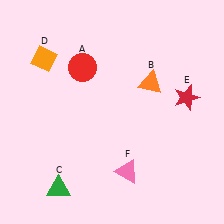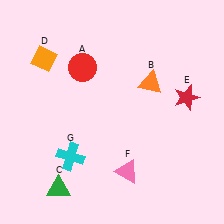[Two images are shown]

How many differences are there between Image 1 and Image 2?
There is 1 difference between the two images.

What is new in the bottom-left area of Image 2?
A cyan cross (G) was added in the bottom-left area of Image 2.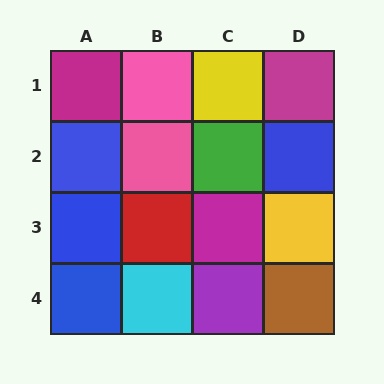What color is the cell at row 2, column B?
Pink.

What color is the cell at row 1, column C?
Yellow.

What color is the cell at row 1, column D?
Magenta.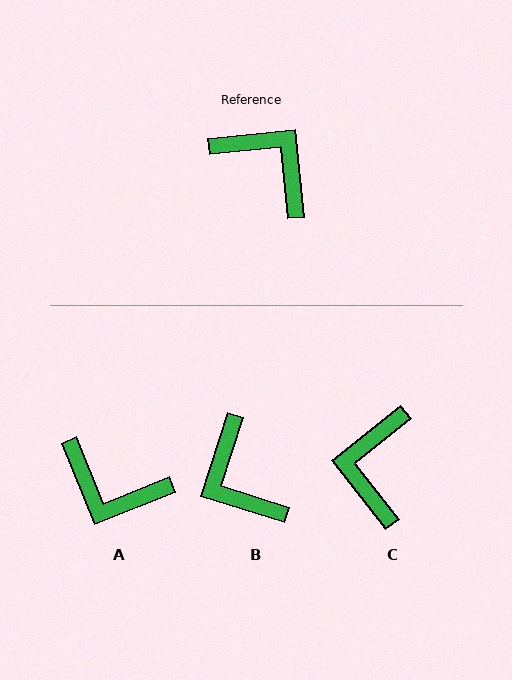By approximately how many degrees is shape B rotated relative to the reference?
Approximately 157 degrees counter-clockwise.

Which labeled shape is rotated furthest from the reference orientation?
A, about 164 degrees away.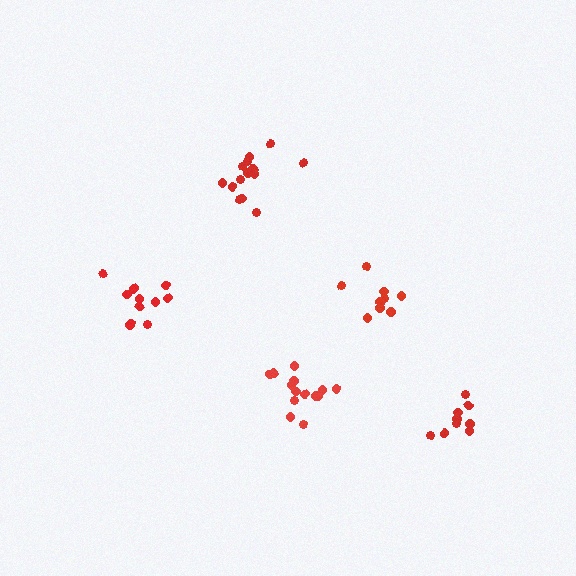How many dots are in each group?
Group 1: 11 dots, Group 2: 14 dots, Group 3: 9 dots, Group 4: 9 dots, Group 5: 14 dots (57 total).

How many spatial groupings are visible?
There are 5 spatial groupings.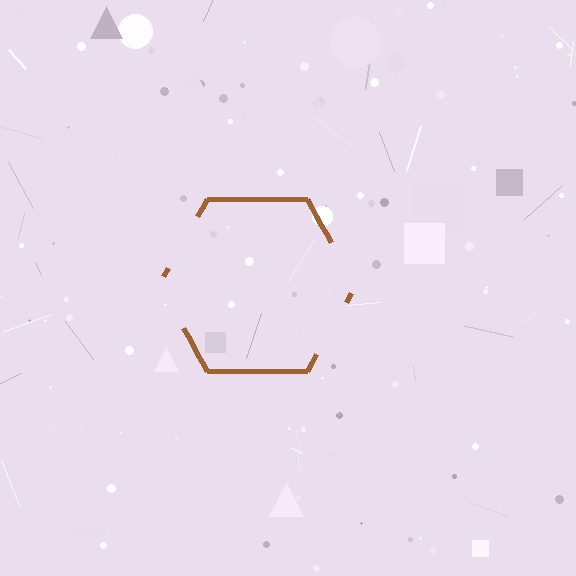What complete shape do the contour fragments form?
The contour fragments form a hexagon.